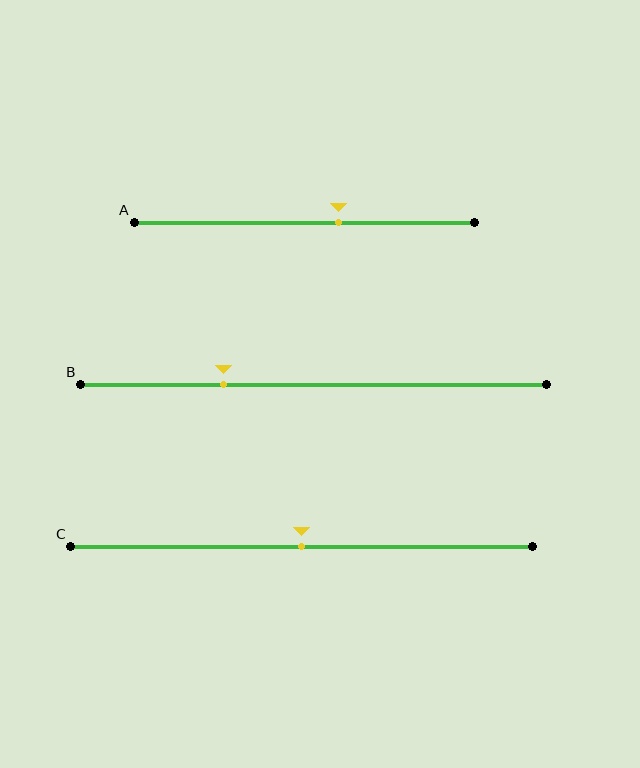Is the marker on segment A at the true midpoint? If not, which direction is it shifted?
No, the marker on segment A is shifted to the right by about 10% of the segment length.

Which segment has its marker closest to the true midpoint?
Segment C has its marker closest to the true midpoint.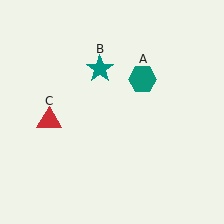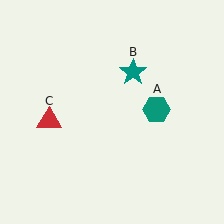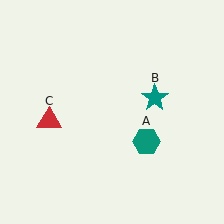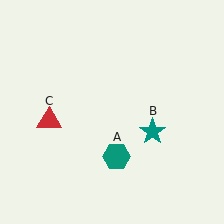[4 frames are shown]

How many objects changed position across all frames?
2 objects changed position: teal hexagon (object A), teal star (object B).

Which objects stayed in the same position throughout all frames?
Red triangle (object C) remained stationary.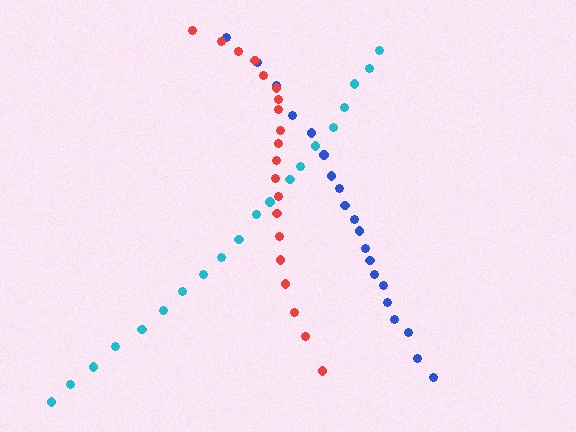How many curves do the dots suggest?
There are 3 distinct paths.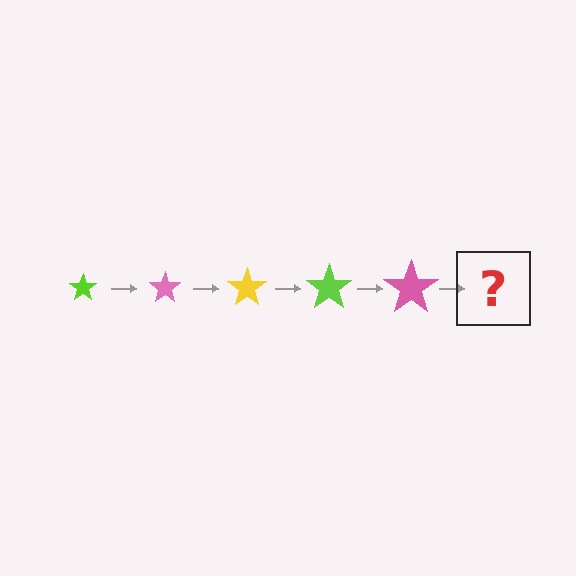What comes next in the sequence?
The next element should be a yellow star, larger than the previous one.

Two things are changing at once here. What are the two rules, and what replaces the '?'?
The two rules are that the star grows larger each step and the color cycles through lime, pink, and yellow. The '?' should be a yellow star, larger than the previous one.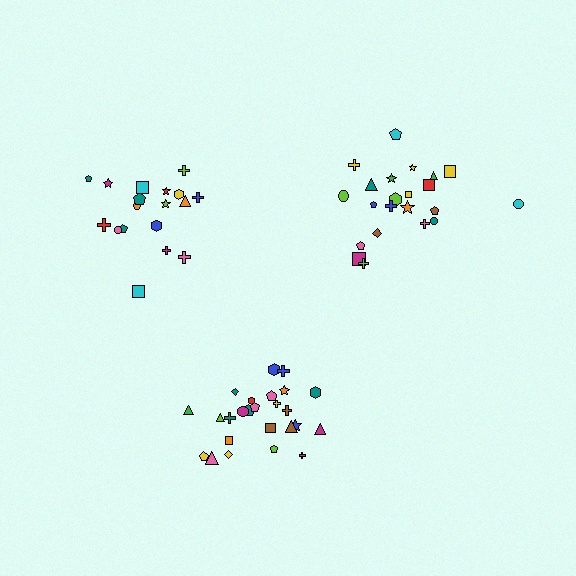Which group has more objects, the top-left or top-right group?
The top-right group.